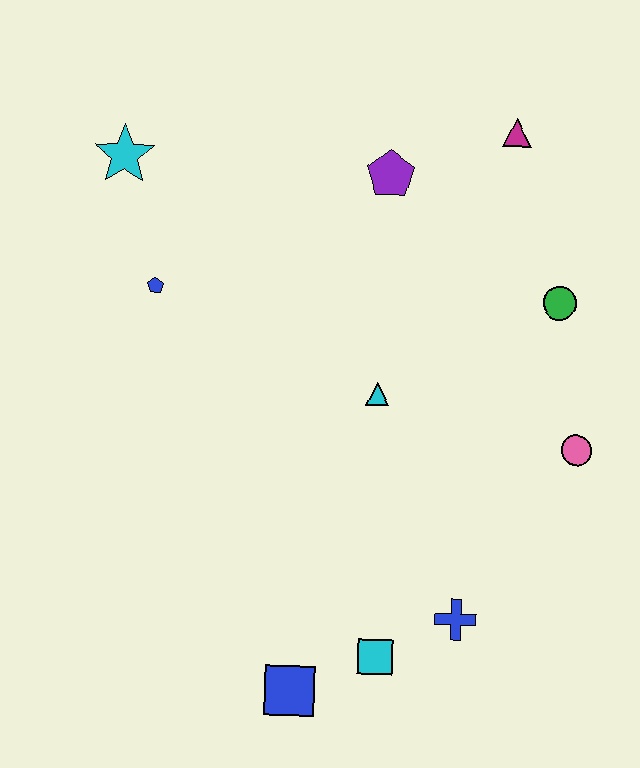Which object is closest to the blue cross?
The cyan square is closest to the blue cross.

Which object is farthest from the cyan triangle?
The cyan star is farthest from the cyan triangle.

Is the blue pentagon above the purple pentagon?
No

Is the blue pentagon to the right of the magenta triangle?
No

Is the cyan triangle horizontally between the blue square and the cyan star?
No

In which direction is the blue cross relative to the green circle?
The blue cross is below the green circle.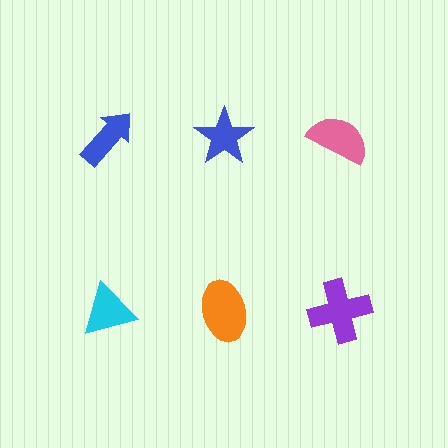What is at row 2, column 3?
A purple cross.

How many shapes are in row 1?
3 shapes.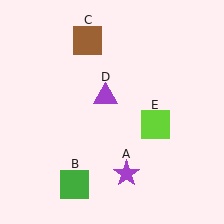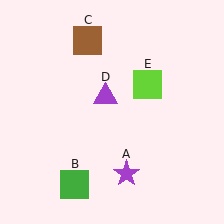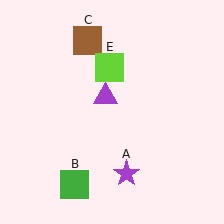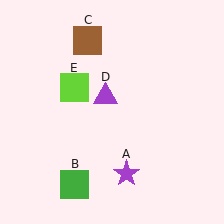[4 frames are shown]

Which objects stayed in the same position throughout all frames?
Purple star (object A) and green square (object B) and brown square (object C) and purple triangle (object D) remained stationary.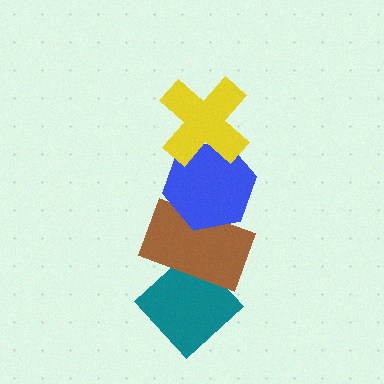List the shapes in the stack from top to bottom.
From top to bottom: the yellow cross, the blue hexagon, the brown rectangle, the teal diamond.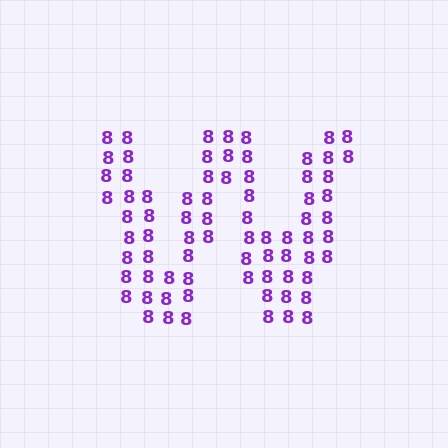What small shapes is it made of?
It is made of small digit 8's.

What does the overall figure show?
The overall figure shows the letter W.